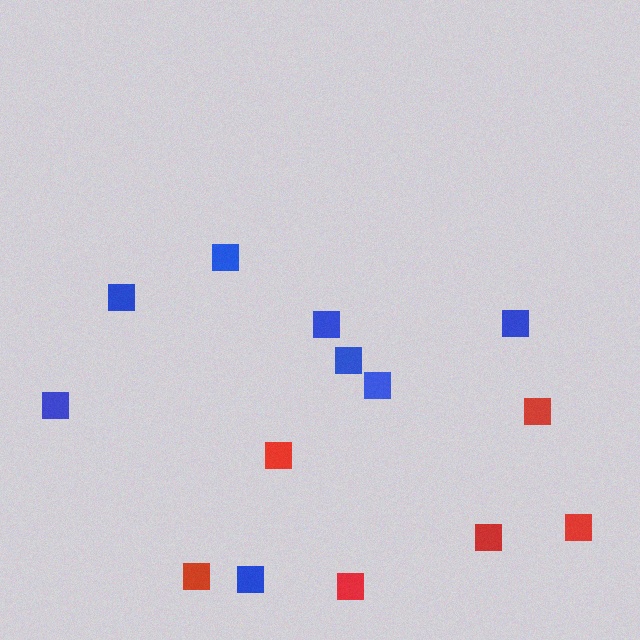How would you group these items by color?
There are 2 groups: one group of blue squares (8) and one group of red squares (6).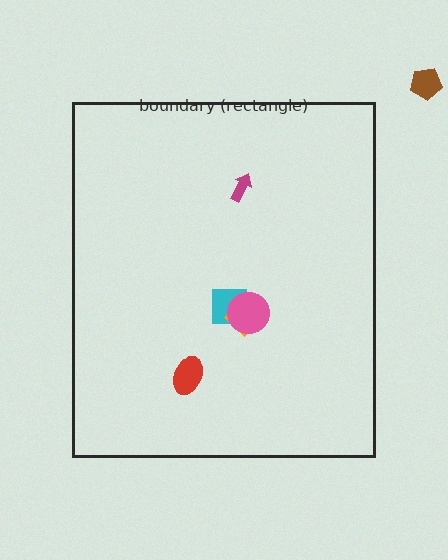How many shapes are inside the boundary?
5 inside, 1 outside.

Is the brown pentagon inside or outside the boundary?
Outside.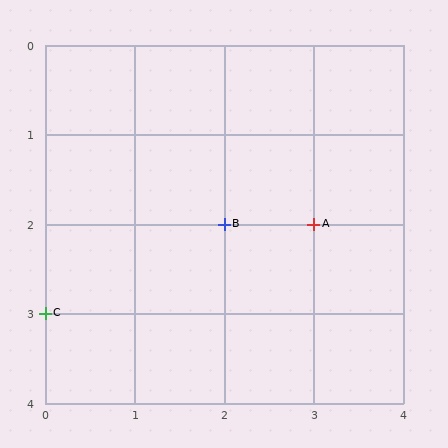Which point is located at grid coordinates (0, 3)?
Point C is at (0, 3).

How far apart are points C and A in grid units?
Points C and A are 3 columns and 1 row apart (about 3.2 grid units diagonally).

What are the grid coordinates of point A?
Point A is at grid coordinates (3, 2).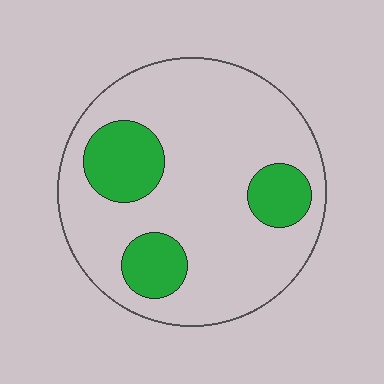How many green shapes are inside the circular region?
3.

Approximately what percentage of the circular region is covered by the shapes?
Approximately 20%.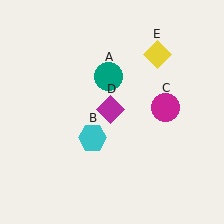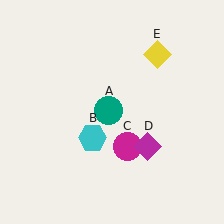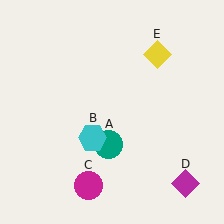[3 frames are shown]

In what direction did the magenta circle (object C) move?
The magenta circle (object C) moved down and to the left.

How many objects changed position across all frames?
3 objects changed position: teal circle (object A), magenta circle (object C), magenta diamond (object D).